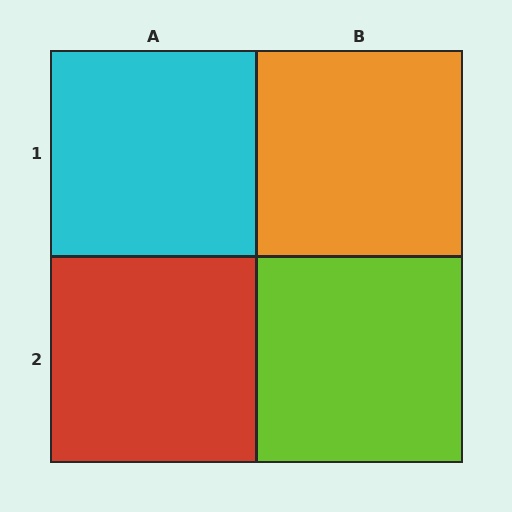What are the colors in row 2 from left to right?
Red, lime.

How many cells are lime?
1 cell is lime.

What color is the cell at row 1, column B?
Orange.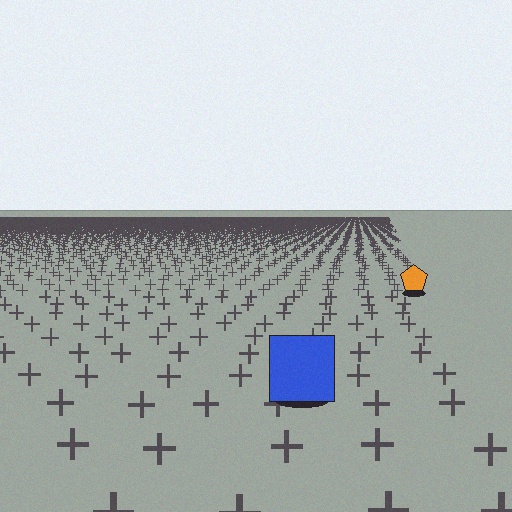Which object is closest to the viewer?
The blue square is closest. The texture marks near it are larger and more spread out.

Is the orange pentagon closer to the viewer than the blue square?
No. The blue square is closer — you can tell from the texture gradient: the ground texture is coarser near it.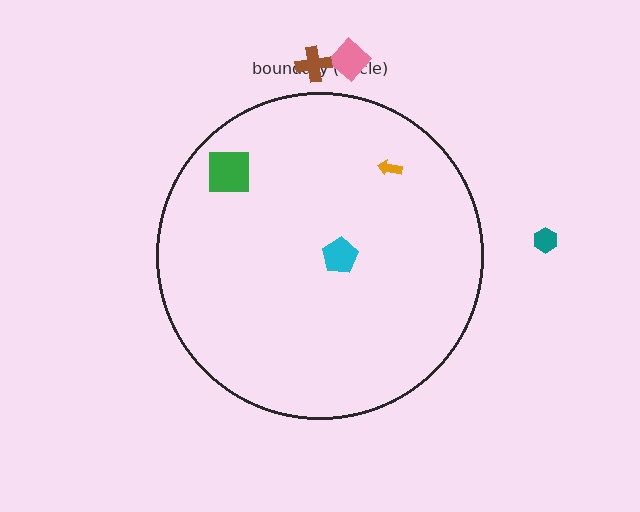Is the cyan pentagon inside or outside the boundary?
Inside.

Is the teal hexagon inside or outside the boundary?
Outside.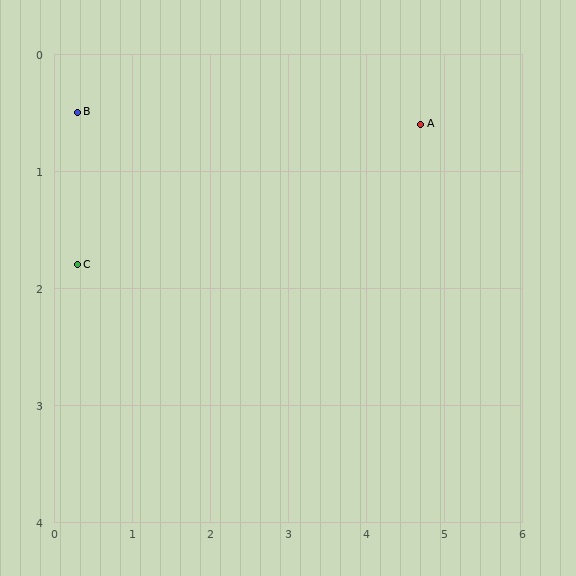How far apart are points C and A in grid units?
Points C and A are about 4.6 grid units apart.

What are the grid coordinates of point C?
Point C is at approximately (0.3, 1.8).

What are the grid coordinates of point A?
Point A is at approximately (4.7, 0.6).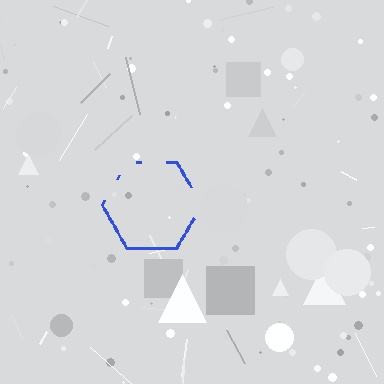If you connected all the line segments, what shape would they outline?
They would outline a hexagon.